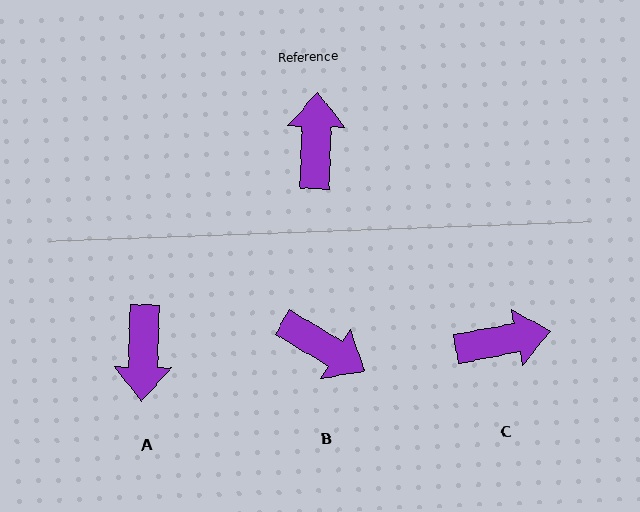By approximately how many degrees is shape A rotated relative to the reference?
Approximately 180 degrees counter-clockwise.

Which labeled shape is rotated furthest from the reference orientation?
A, about 180 degrees away.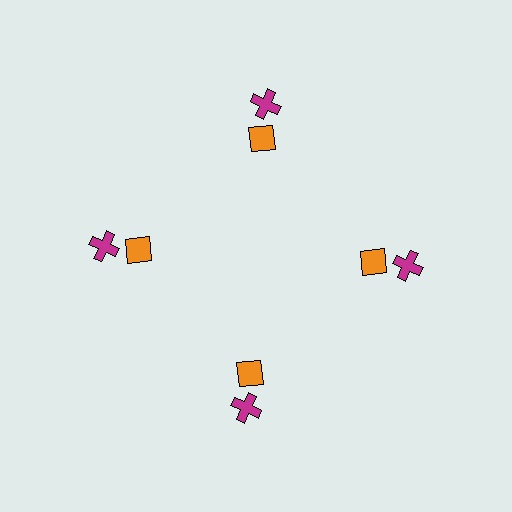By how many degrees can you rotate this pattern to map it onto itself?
The pattern maps onto itself every 90 degrees of rotation.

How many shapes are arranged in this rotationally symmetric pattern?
There are 8 shapes, arranged in 4 groups of 2.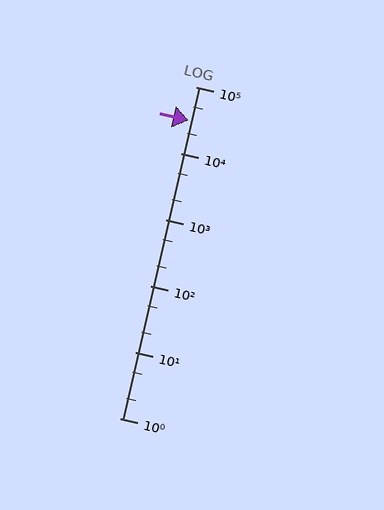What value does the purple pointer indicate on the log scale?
The pointer indicates approximately 31000.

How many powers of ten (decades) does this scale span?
The scale spans 5 decades, from 1 to 100000.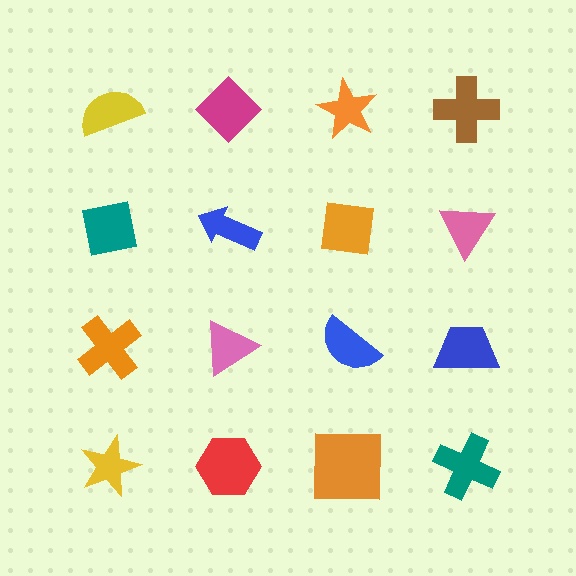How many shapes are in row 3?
4 shapes.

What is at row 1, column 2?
A magenta diamond.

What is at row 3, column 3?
A blue semicircle.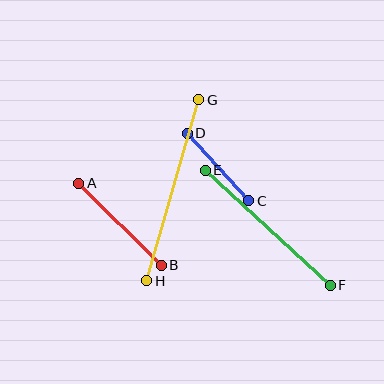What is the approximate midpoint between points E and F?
The midpoint is at approximately (268, 228) pixels.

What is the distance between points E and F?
The distance is approximately 170 pixels.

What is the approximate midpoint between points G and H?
The midpoint is at approximately (173, 190) pixels.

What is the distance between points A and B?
The distance is approximately 116 pixels.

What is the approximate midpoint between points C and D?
The midpoint is at approximately (218, 167) pixels.